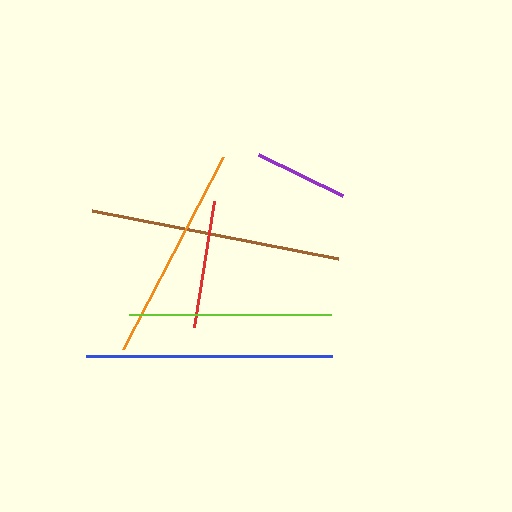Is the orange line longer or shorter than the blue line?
The blue line is longer than the orange line.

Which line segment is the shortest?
The purple line is the shortest at approximately 94 pixels.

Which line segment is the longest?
The brown line is the longest at approximately 251 pixels.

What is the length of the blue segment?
The blue segment is approximately 246 pixels long.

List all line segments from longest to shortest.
From longest to shortest: brown, blue, orange, lime, red, purple.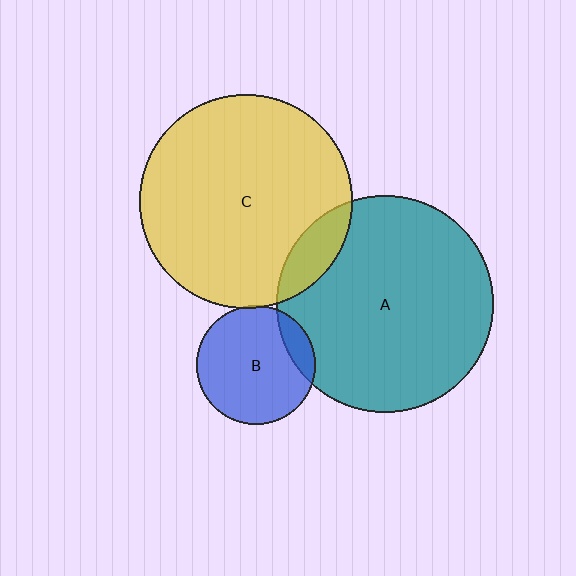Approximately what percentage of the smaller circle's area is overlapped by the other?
Approximately 5%.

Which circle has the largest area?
Circle A (teal).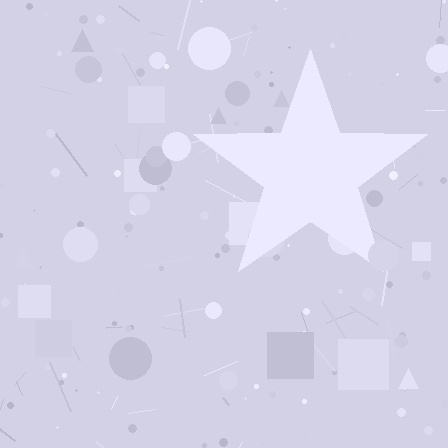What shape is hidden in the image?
A star is hidden in the image.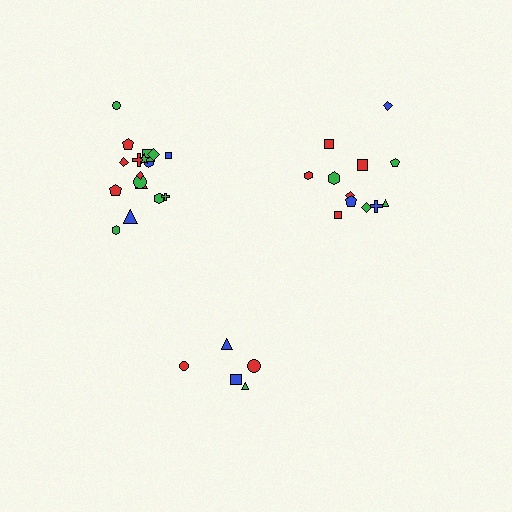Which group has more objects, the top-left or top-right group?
The top-left group.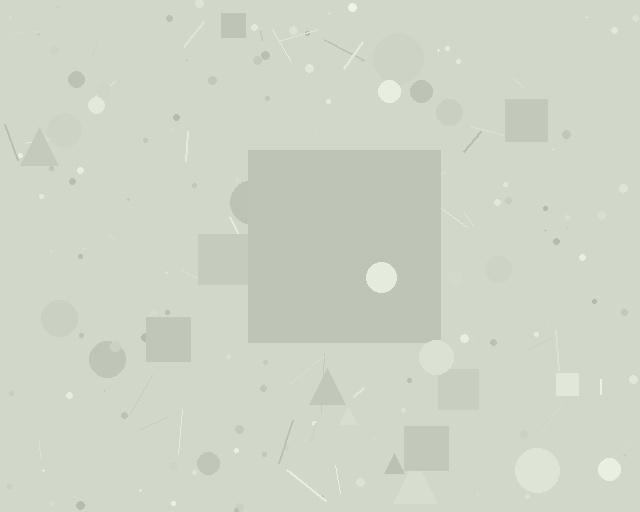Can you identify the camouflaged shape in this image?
The camouflaged shape is a square.